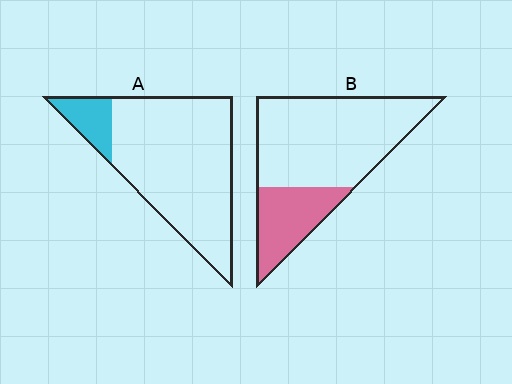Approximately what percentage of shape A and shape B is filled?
A is approximately 15% and B is approximately 30%.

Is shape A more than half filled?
No.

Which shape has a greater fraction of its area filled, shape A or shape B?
Shape B.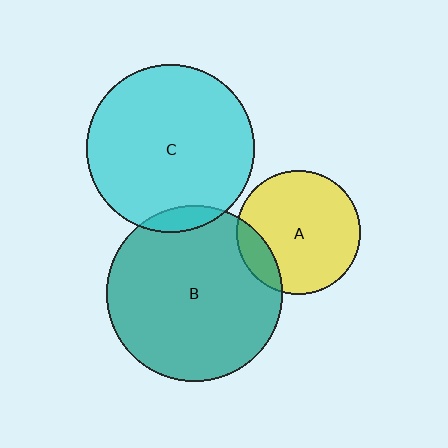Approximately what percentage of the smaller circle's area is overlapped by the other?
Approximately 5%.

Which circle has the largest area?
Circle B (teal).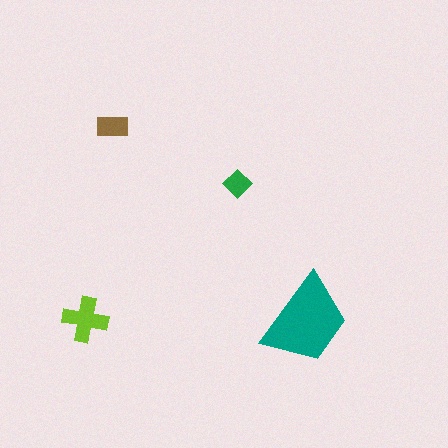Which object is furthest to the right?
The teal trapezoid is rightmost.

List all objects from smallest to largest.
The green diamond, the brown rectangle, the lime cross, the teal trapezoid.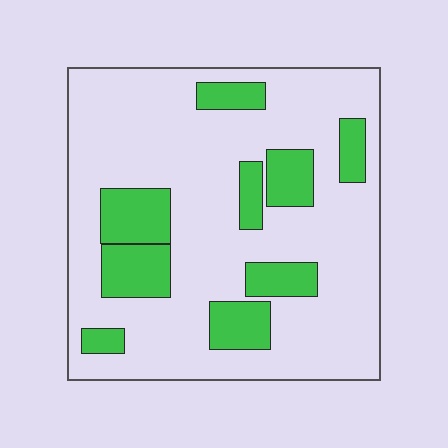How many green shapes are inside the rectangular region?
9.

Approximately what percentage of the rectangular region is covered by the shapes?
Approximately 25%.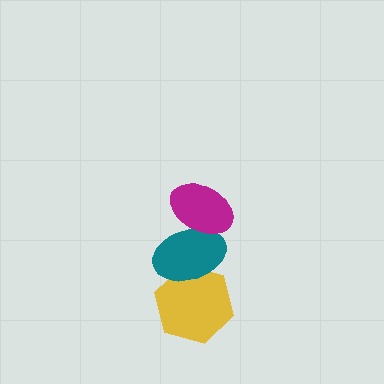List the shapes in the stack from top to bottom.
From top to bottom: the magenta ellipse, the teal ellipse, the yellow hexagon.